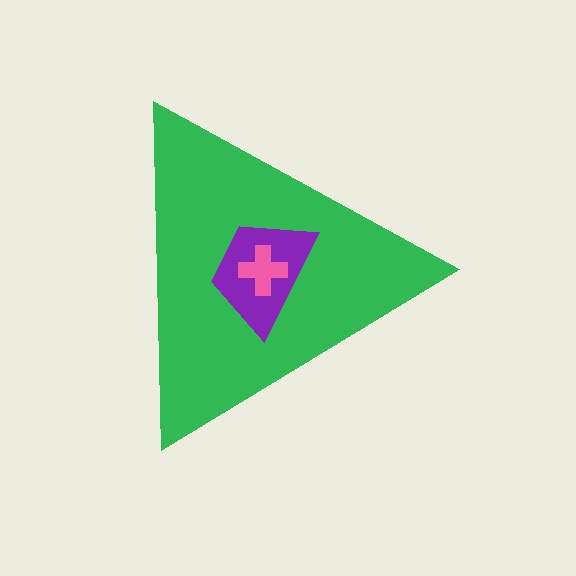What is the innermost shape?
The pink cross.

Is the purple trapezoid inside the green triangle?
Yes.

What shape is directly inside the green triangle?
The purple trapezoid.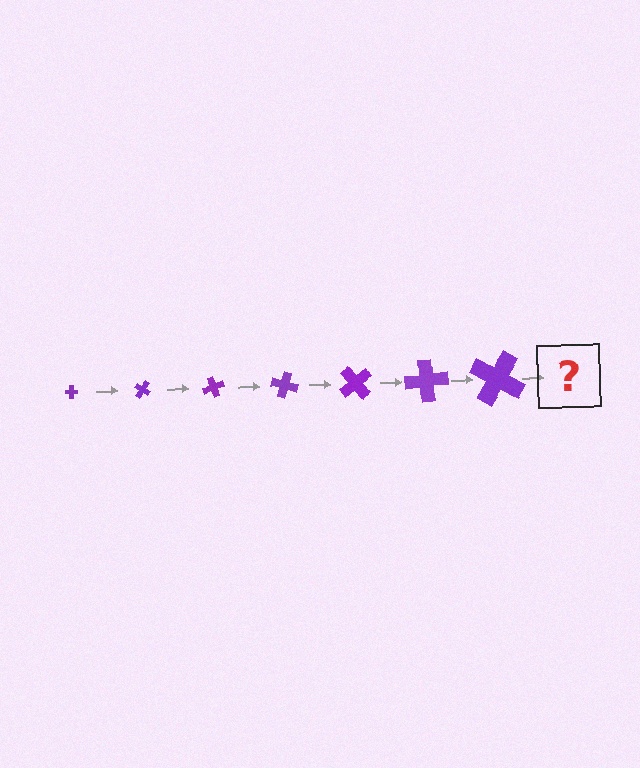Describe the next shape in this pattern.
It should be a cross, larger than the previous one and rotated 245 degrees from the start.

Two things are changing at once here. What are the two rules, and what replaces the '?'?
The two rules are that the cross grows larger each step and it rotates 35 degrees each step. The '?' should be a cross, larger than the previous one and rotated 245 degrees from the start.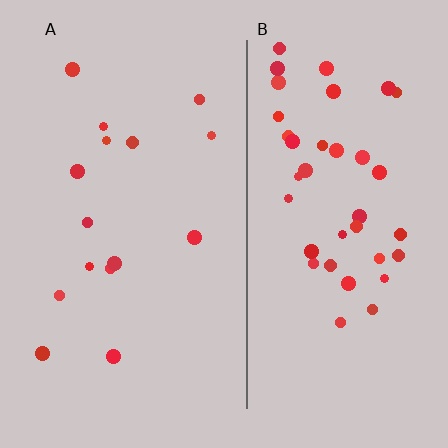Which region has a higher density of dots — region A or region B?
B (the right).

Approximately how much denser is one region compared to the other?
Approximately 2.6× — region B over region A.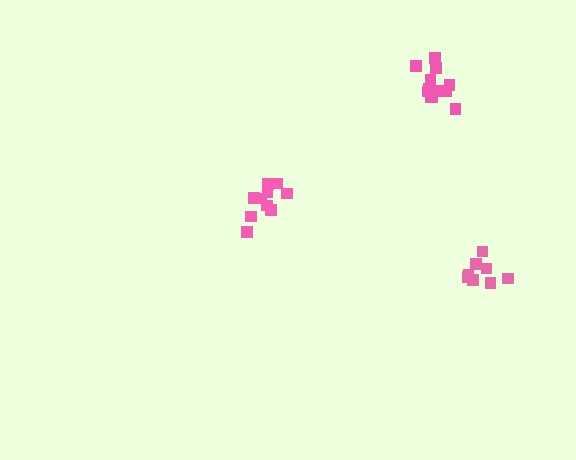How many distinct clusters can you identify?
There are 3 distinct clusters.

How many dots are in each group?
Group 1: 8 dots, Group 2: 10 dots, Group 3: 12 dots (30 total).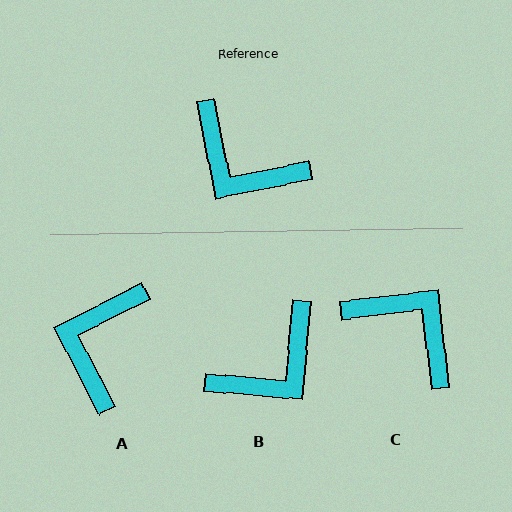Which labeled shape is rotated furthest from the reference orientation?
C, about 176 degrees away.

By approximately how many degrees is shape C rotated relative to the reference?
Approximately 176 degrees counter-clockwise.